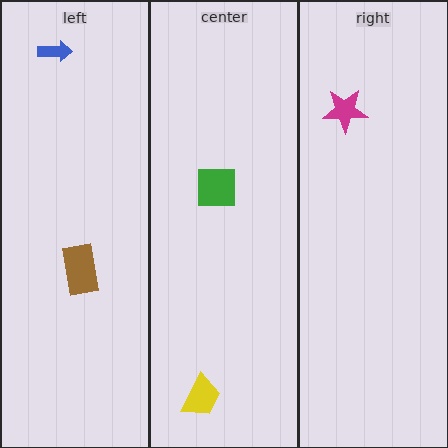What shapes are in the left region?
The brown rectangle, the blue arrow.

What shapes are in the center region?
The yellow trapezoid, the green square.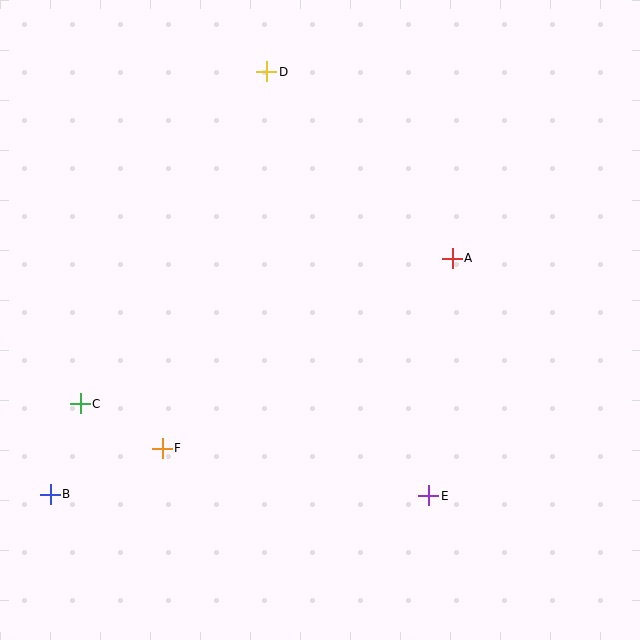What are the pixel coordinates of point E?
Point E is at (429, 496).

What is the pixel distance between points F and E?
The distance between F and E is 271 pixels.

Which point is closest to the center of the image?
Point A at (452, 258) is closest to the center.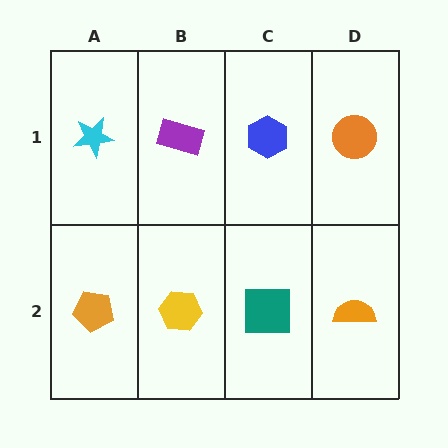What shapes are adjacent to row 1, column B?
A yellow hexagon (row 2, column B), a cyan star (row 1, column A), a blue hexagon (row 1, column C).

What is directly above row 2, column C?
A blue hexagon.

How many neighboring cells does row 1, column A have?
2.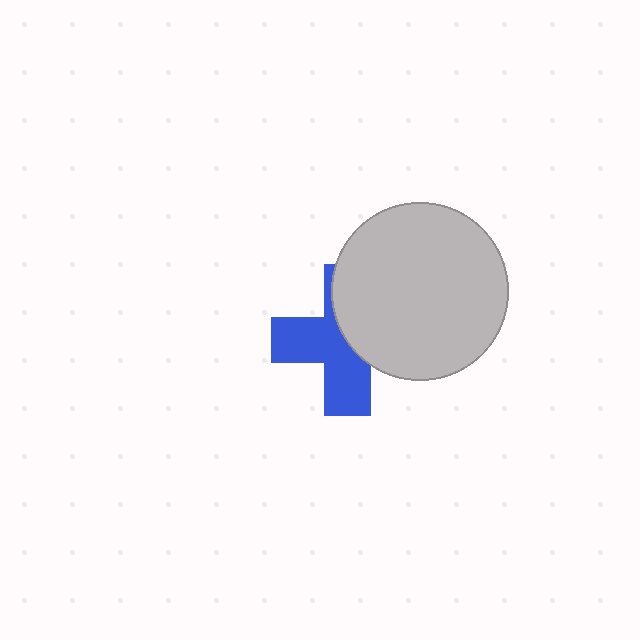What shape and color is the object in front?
The object in front is a light gray circle.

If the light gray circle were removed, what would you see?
You would see the complete blue cross.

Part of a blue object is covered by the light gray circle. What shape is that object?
It is a cross.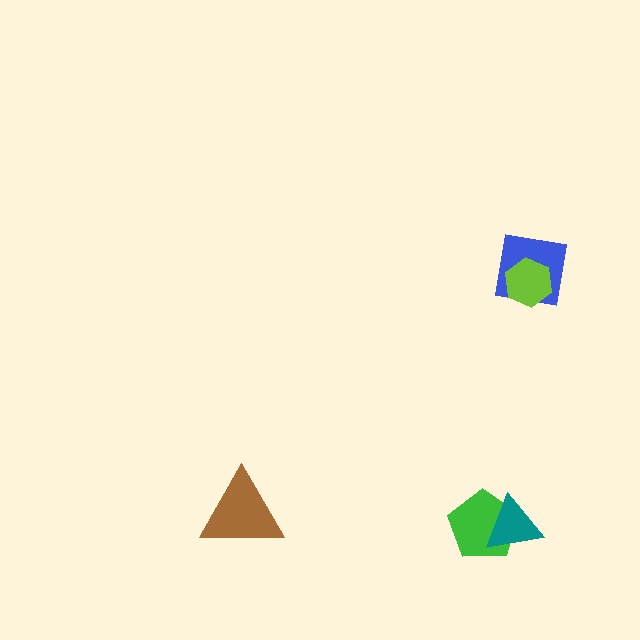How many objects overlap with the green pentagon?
1 object overlaps with the green pentagon.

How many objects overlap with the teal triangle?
1 object overlaps with the teal triangle.